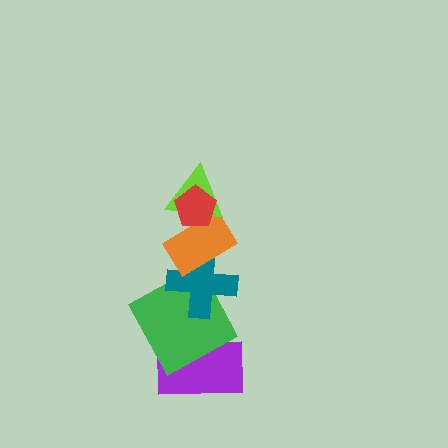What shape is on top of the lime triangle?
The red pentagon is on top of the lime triangle.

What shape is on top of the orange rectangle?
The lime triangle is on top of the orange rectangle.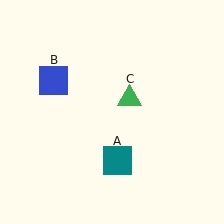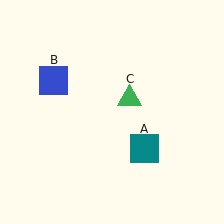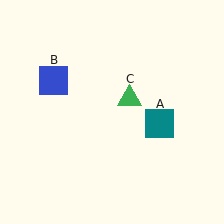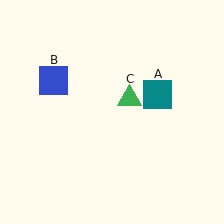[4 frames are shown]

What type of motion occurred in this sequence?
The teal square (object A) rotated counterclockwise around the center of the scene.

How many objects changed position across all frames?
1 object changed position: teal square (object A).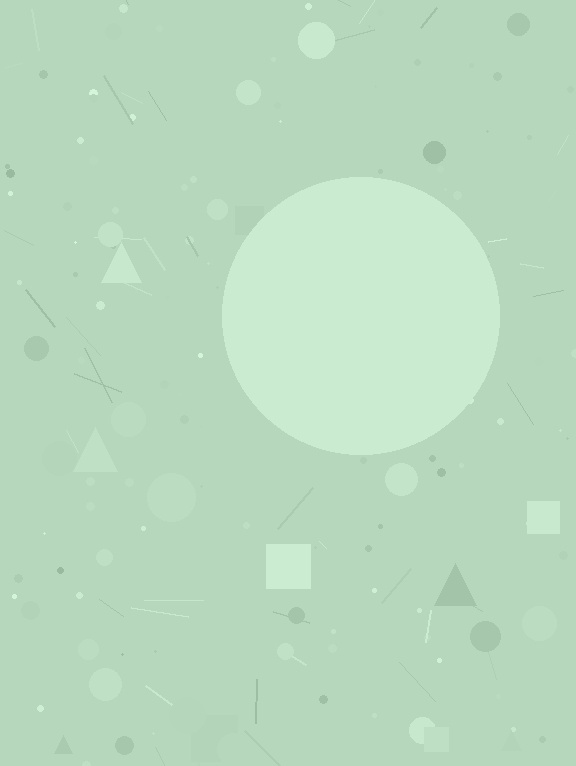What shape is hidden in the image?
A circle is hidden in the image.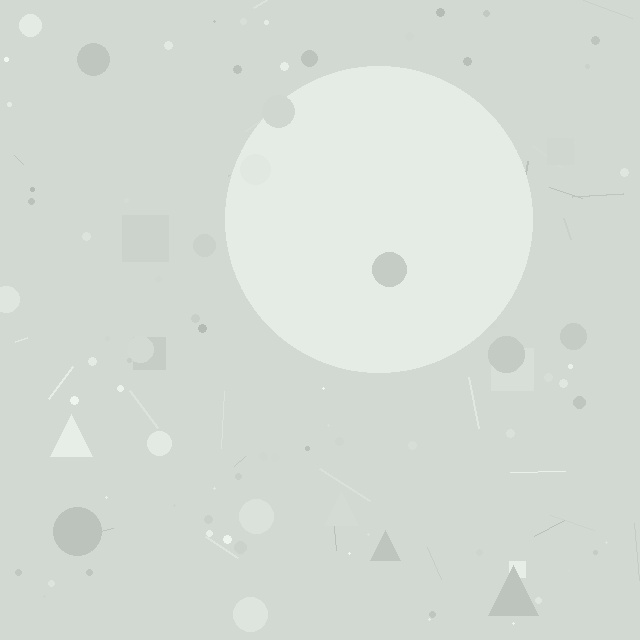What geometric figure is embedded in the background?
A circle is embedded in the background.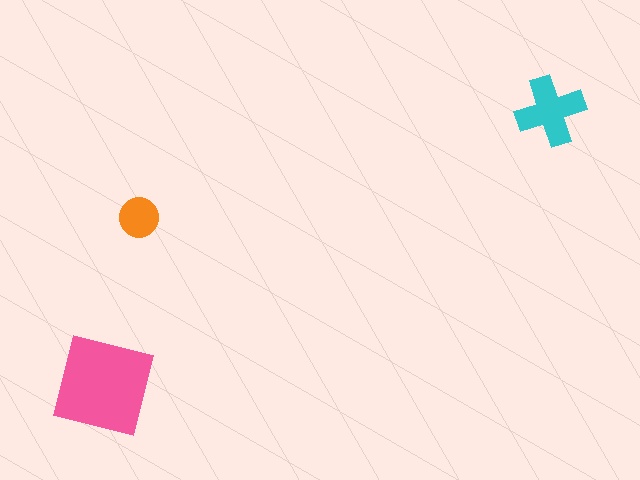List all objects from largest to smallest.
The pink square, the cyan cross, the orange circle.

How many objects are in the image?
There are 3 objects in the image.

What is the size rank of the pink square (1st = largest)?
1st.